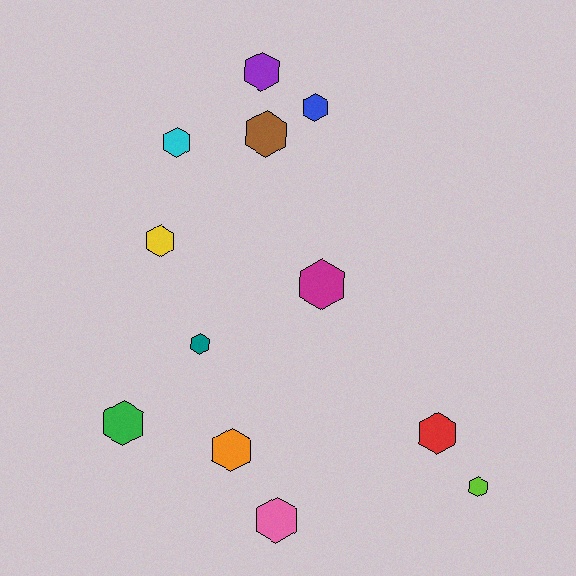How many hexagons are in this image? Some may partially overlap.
There are 12 hexagons.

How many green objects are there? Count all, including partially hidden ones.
There is 1 green object.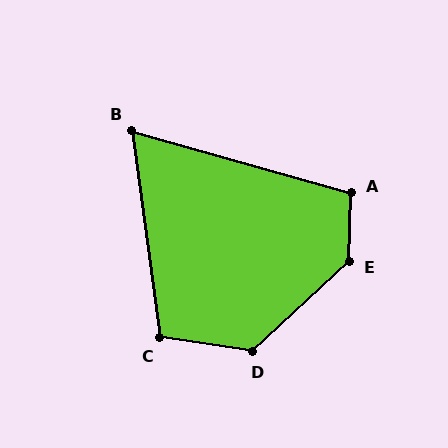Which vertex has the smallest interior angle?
B, at approximately 67 degrees.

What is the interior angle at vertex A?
Approximately 104 degrees (obtuse).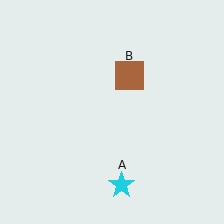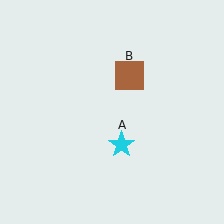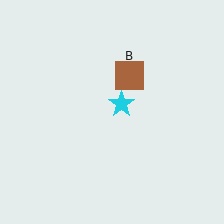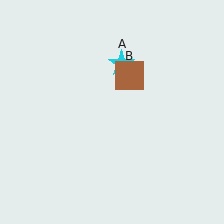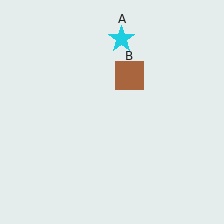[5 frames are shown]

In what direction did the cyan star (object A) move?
The cyan star (object A) moved up.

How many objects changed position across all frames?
1 object changed position: cyan star (object A).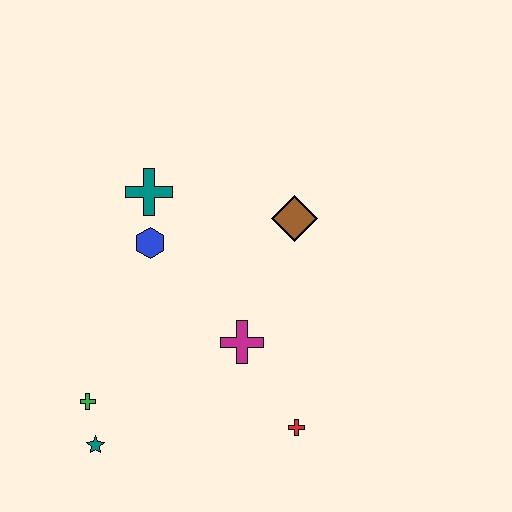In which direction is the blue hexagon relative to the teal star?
The blue hexagon is above the teal star.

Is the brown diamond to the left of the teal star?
No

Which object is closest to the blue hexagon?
The teal cross is closest to the blue hexagon.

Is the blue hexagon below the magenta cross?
No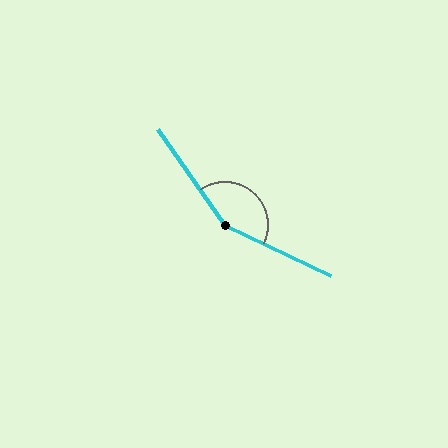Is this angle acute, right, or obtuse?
It is obtuse.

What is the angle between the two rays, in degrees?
Approximately 150 degrees.